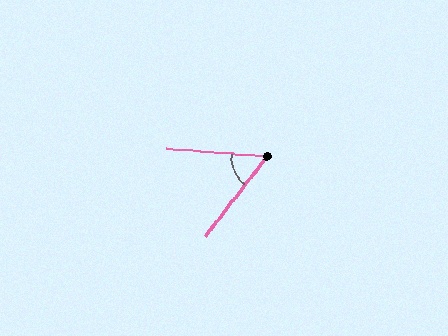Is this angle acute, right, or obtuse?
It is acute.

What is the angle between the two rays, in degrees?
Approximately 57 degrees.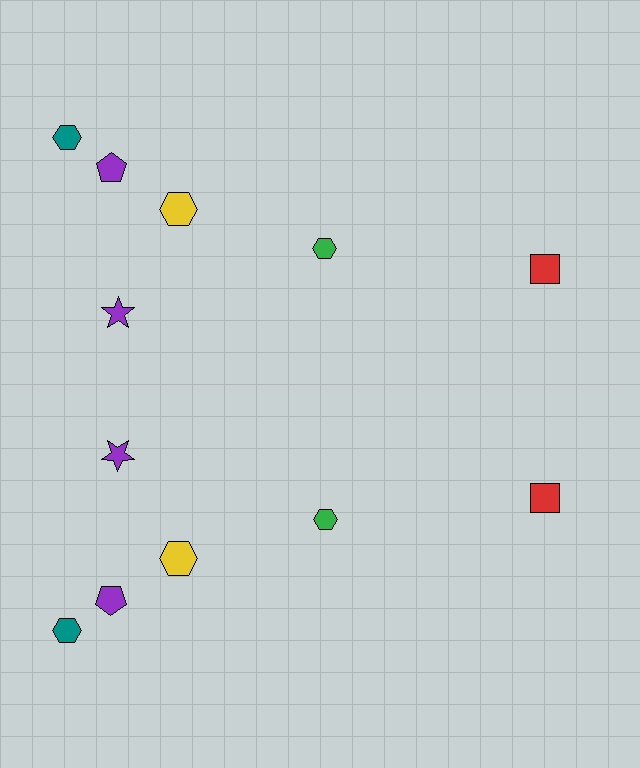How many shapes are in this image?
There are 12 shapes in this image.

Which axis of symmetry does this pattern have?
The pattern has a horizontal axis of symmetry running through the center of the image.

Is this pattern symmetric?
Yes, this pattern has bilateral (reflection) symmetry.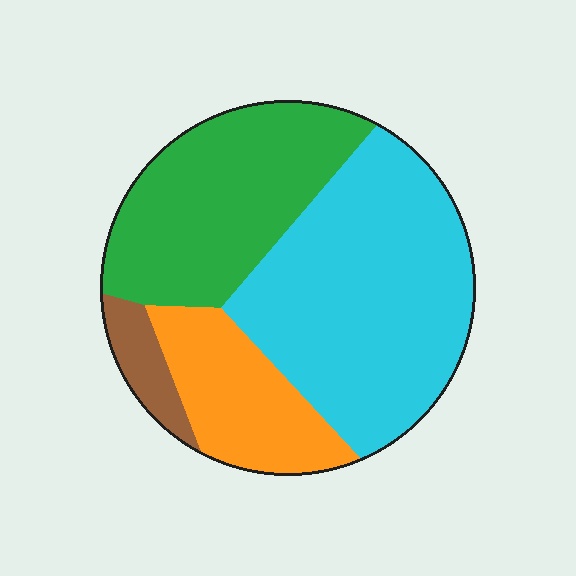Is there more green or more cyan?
Cyan.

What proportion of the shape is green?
Green covers around 30% of the shape.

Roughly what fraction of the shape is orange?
Orange covers 18% of the shape.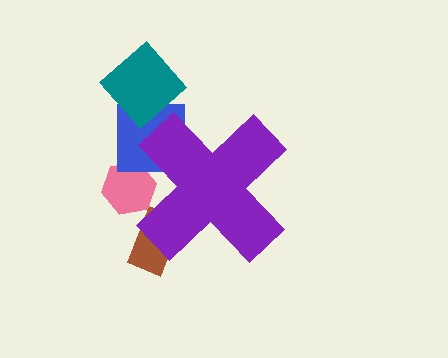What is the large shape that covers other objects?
A purple cross.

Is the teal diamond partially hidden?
No, the teal diamond is fully visible.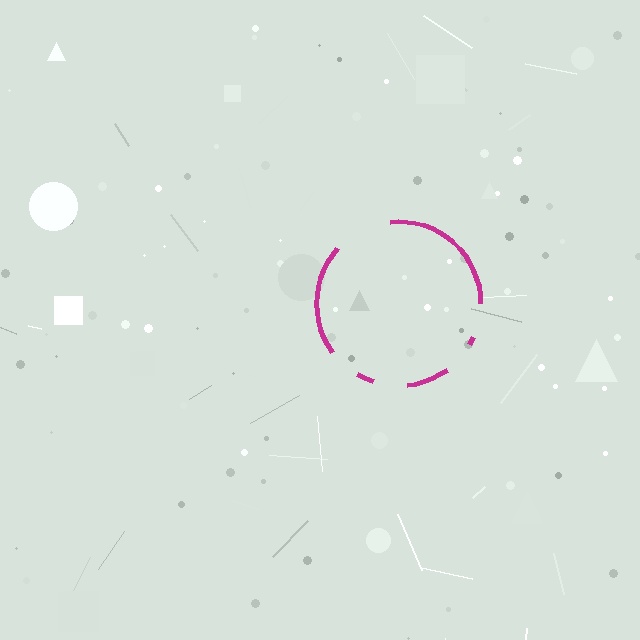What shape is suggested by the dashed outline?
The dashed outline suggests a circle.